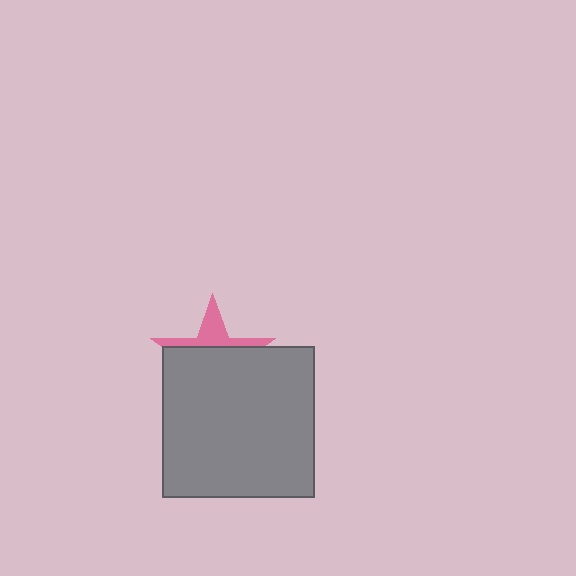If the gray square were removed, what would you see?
You would see the complete pink star.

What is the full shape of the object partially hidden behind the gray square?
The partially hidden object is a pink star.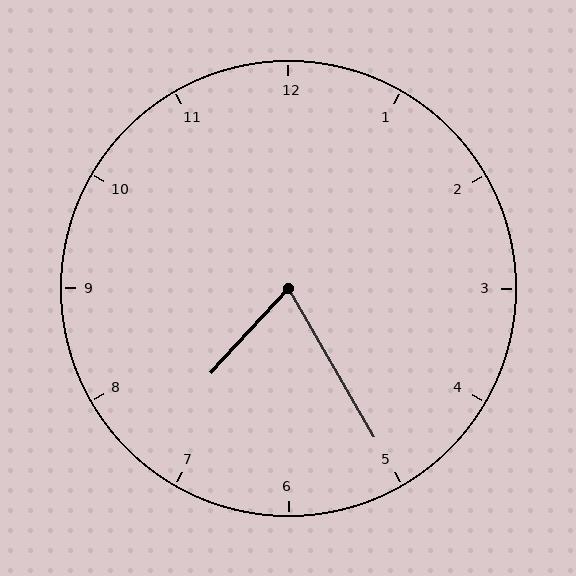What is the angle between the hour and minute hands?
Approximately 72 degrees.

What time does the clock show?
7:25.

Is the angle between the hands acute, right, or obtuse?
It is acute.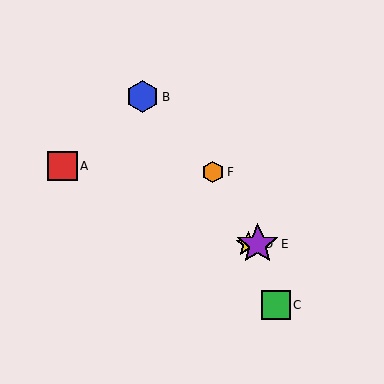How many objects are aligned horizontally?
2 objects (D, E) are aligned horizontally.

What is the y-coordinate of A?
Object A is at y≈166.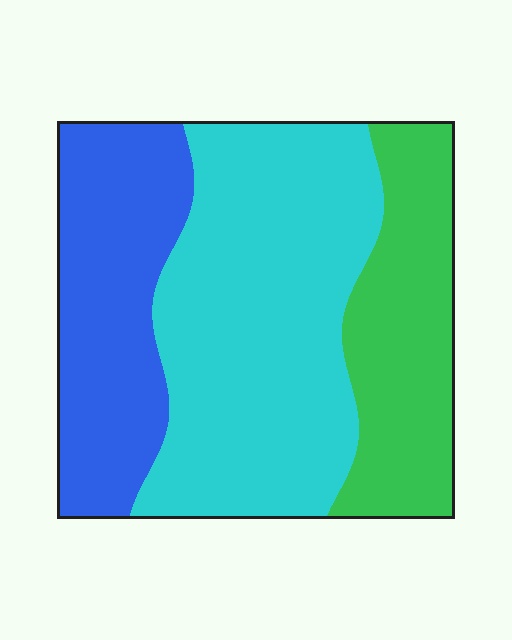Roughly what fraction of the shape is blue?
Blue covers 28% of the shape.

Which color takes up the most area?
Cyan, at roughly 50%.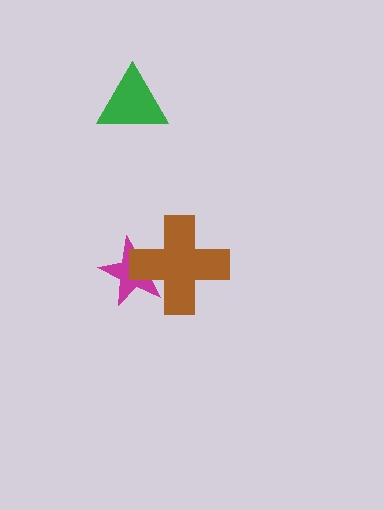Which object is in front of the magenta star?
The brown cross is in front of the magenta star.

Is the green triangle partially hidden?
No, no other shape covers it.